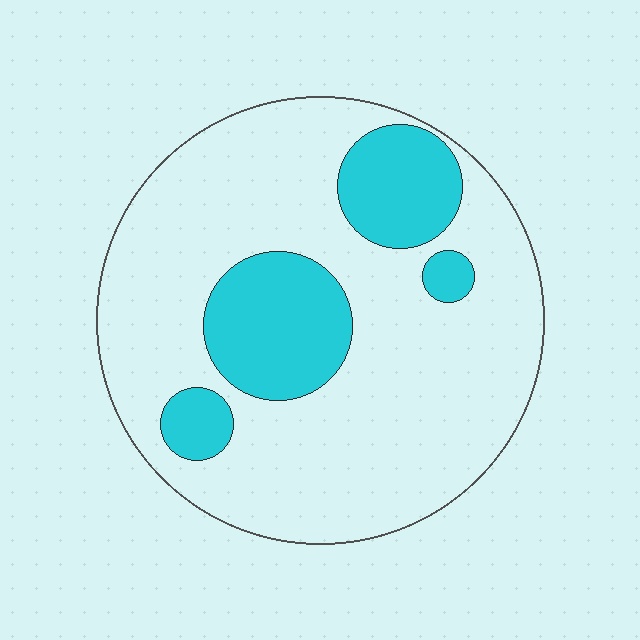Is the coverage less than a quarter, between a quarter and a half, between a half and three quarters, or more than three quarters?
Less than a quarter.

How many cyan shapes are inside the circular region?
4.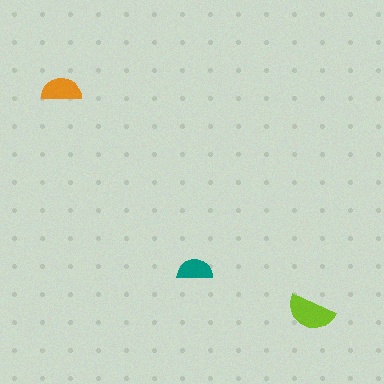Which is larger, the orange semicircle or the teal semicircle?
The orange one.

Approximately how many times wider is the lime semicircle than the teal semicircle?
About 1.5 times wider.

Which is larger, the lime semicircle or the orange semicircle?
The lime one.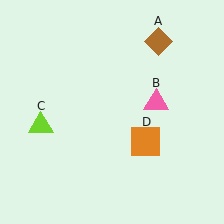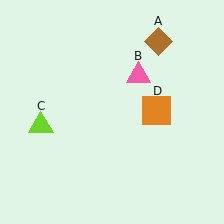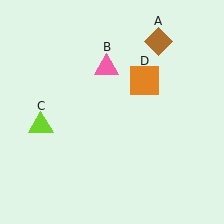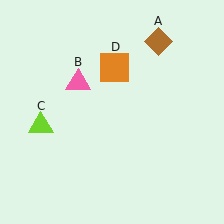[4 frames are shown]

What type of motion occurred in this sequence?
The pink triangle (object B), orange square (object D) rotated counterclockwise around the center of the scene.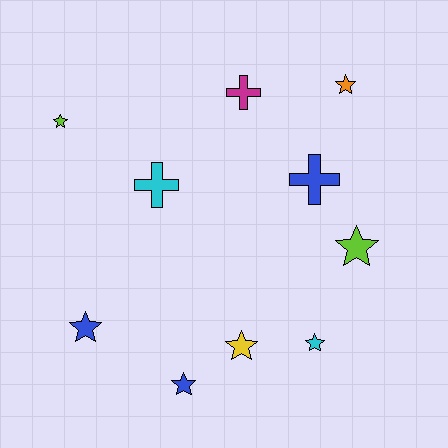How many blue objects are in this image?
There are 3 blue objects.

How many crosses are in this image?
There are 3 crosses.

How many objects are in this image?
There are 10 objects.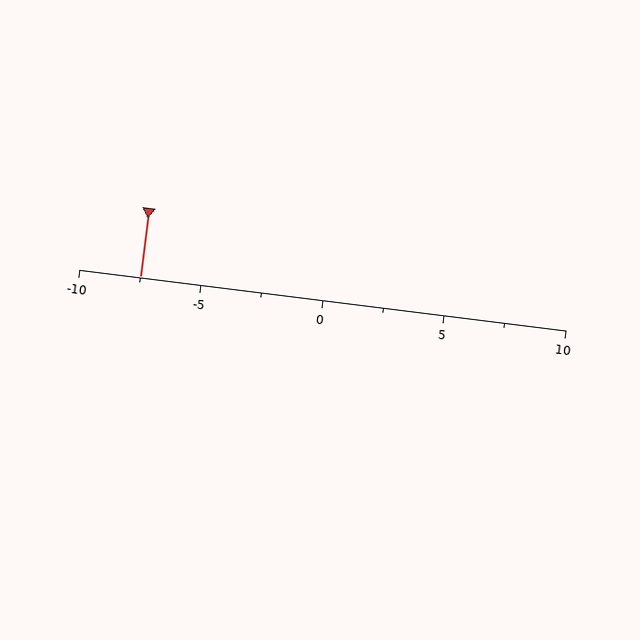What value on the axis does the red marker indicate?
The marker indicates approximately -7.5.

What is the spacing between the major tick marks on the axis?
The major ticks are spaced 5 apart.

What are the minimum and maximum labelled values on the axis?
The axis runs from -10 to 10.